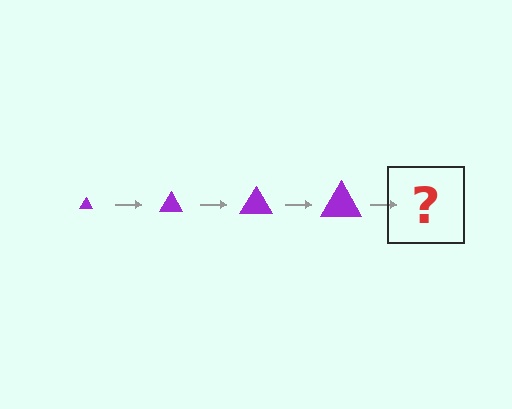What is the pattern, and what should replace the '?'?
The pattern is that the triangle gets progressively larger each step. The '?' should be a purple triangle, larger than the previous one.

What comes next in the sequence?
The next element should be a purple triangle, larger than the previous one.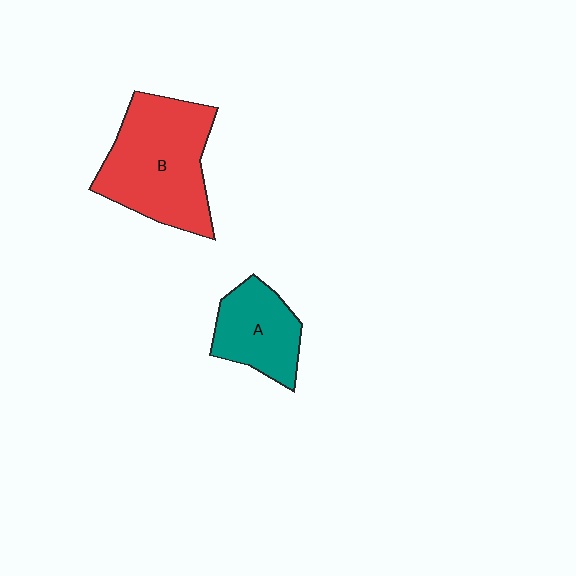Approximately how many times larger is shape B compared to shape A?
Approximately 1.8 times.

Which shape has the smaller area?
Shape A (teal).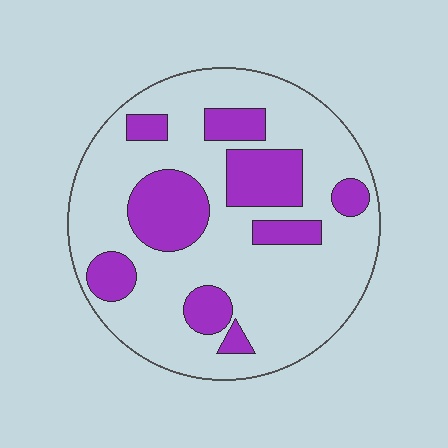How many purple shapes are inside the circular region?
9.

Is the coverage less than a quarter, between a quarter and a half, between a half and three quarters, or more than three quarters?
Between a quarter and a half.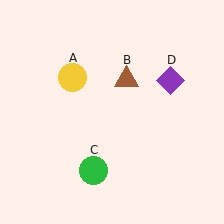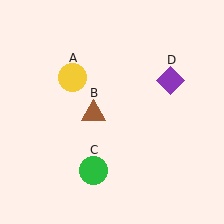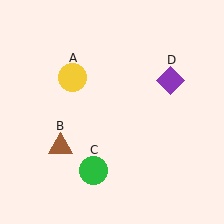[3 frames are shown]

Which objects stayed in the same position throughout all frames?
Yellow circle (object A) and green circle (object C) and purple diamond (object D) remained stationary.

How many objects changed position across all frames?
1 object changed position: brown triangle (object B).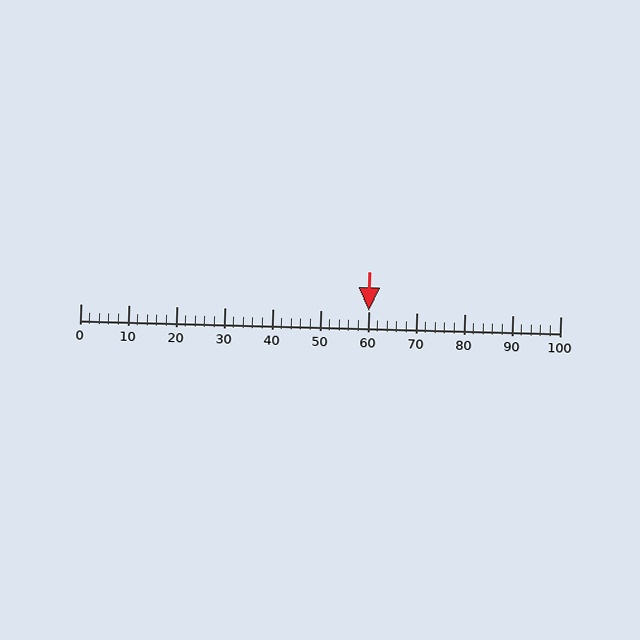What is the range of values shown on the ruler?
The ruler shows values from 0 to 100.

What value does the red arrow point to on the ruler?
The red arrow points to approximately 60.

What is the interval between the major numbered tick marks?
The major tick marks are spaced 10 units apart.